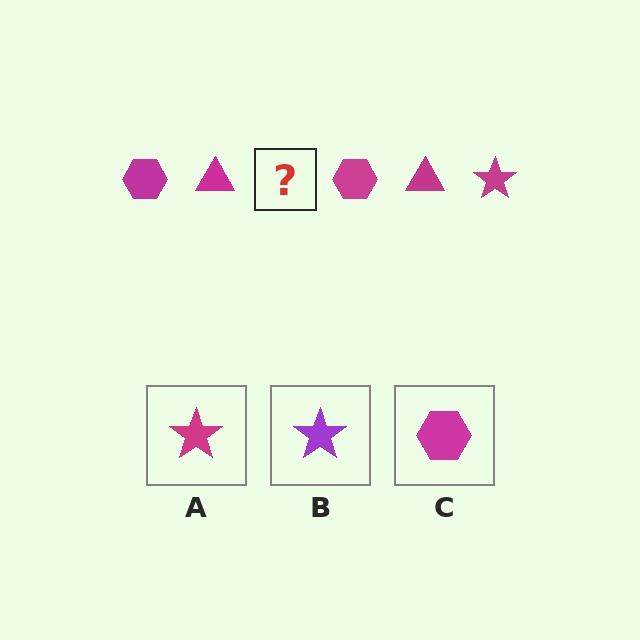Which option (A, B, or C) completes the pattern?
A.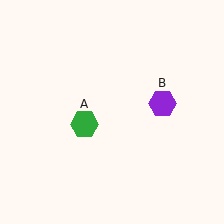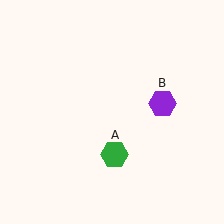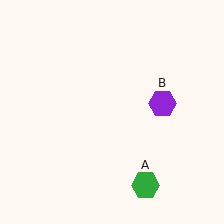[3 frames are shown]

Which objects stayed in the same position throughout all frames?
Purple hexagon (object B) remained stationary.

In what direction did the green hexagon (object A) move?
The green hexagon (object A) moved down and to the right.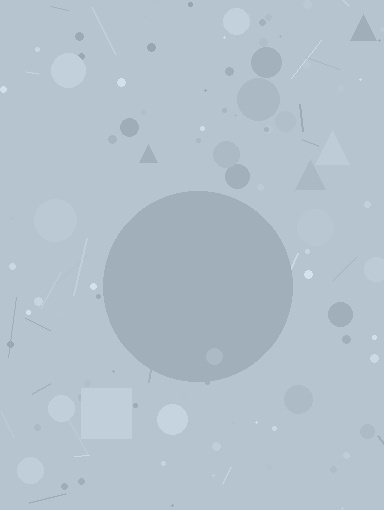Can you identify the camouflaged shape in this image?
The camouflaged shape is a circle.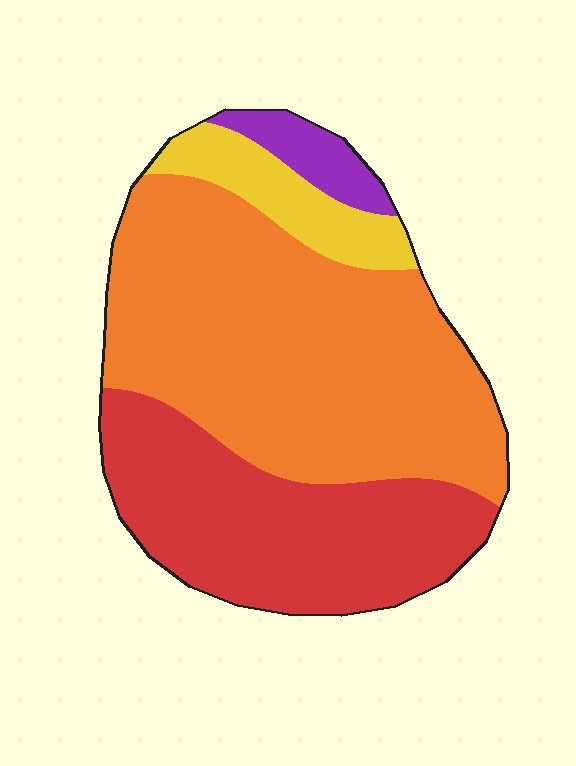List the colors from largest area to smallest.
From largest to smallest: orange, red, yellow, purple.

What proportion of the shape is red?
Red takes up about one third (1/3) of the shape.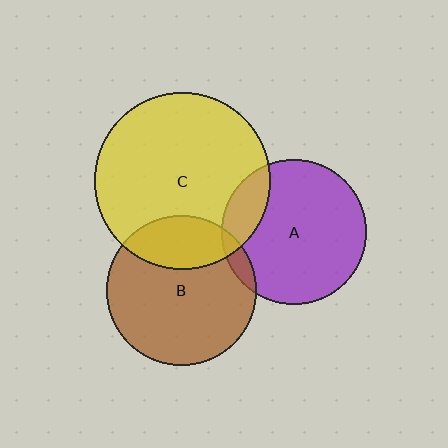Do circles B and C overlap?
Yes.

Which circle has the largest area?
Circle C (yellow).